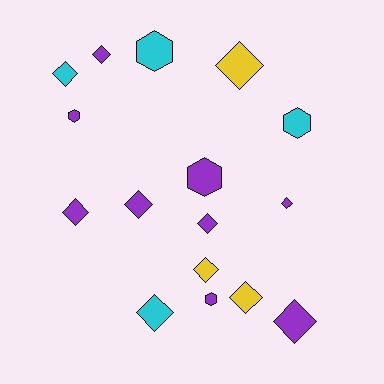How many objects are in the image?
There are 16 objects.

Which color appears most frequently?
Purple, with 9 objects.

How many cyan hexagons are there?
There are 2 cyan hexagons.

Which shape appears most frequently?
Diamond, with 11 objects.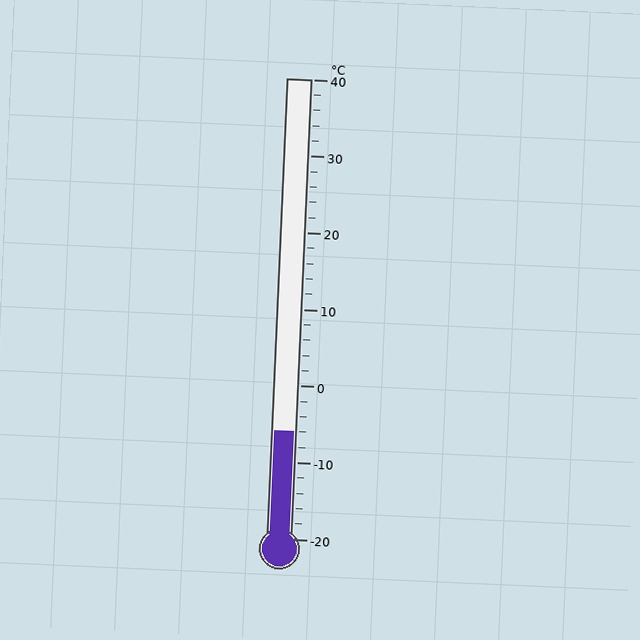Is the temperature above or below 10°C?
The temperature is below 10°C.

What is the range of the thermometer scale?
The thermometer scale ranges from -20°C to 40°C.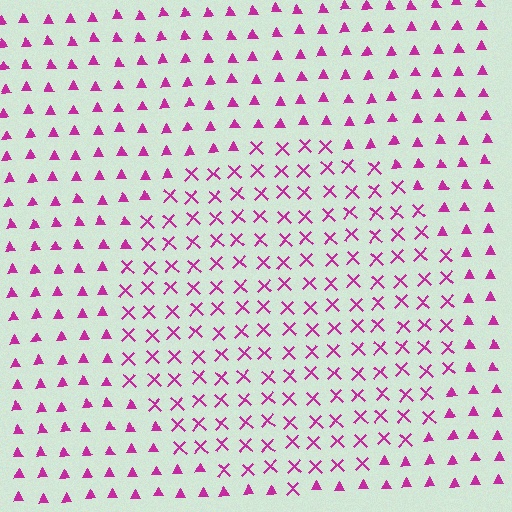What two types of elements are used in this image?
The image uses X marks inside the circle region and triangles outside it.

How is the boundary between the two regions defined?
The boundary is defined by a change in element shape: X marks inside vs. triangles outside. All elements share the same color and spacing.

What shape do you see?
I see a circle.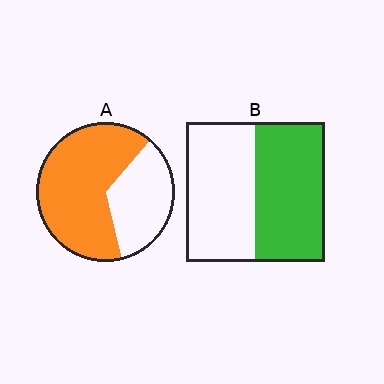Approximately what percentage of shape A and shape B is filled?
A is approximately 65% and B is approximately 50%.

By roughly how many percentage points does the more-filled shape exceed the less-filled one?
By roughly 15 percentage points (A over B).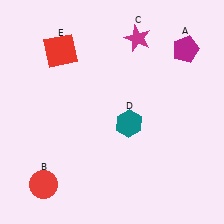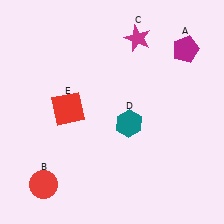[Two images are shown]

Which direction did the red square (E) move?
The red square (E) moved down.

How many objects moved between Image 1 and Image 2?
1 object moved between the two images.